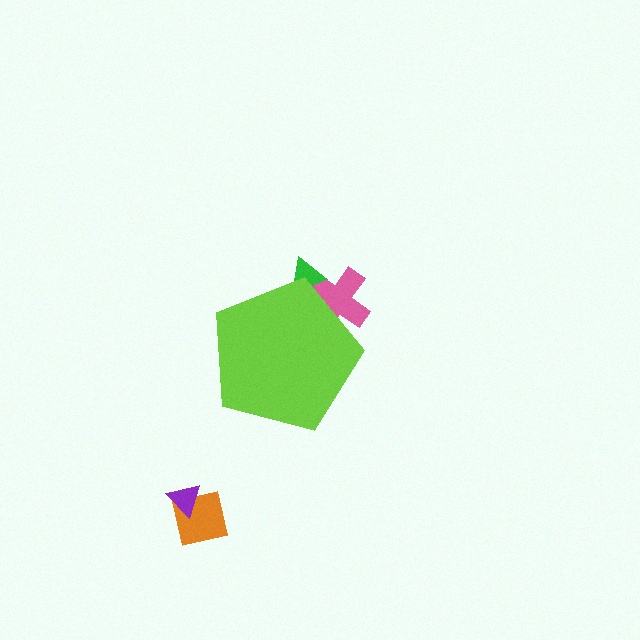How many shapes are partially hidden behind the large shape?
2 shapes are partially hidden.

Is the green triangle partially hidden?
Yes, the green triangle is partially hidden behind the lime pentagon.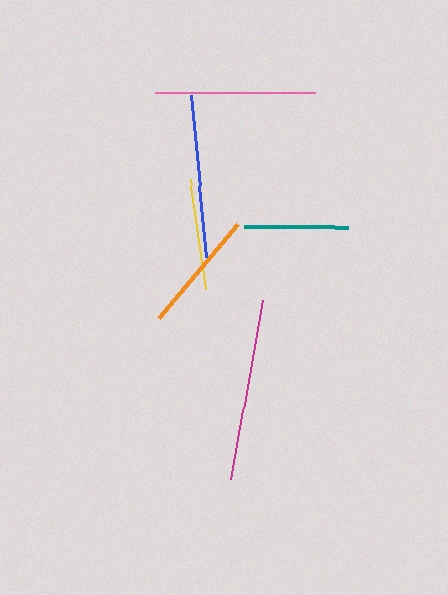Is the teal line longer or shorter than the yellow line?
The yellow line is longer than the teal line.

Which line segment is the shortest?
The teal line is the shortest at approximately 104 pixels.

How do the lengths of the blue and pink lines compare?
The blue and pink lines are approximately the same length.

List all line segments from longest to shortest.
From longest to shortest: magenta, blue, pink, orange, yellow, teal.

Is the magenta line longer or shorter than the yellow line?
The magenta line is longer than the yellow line.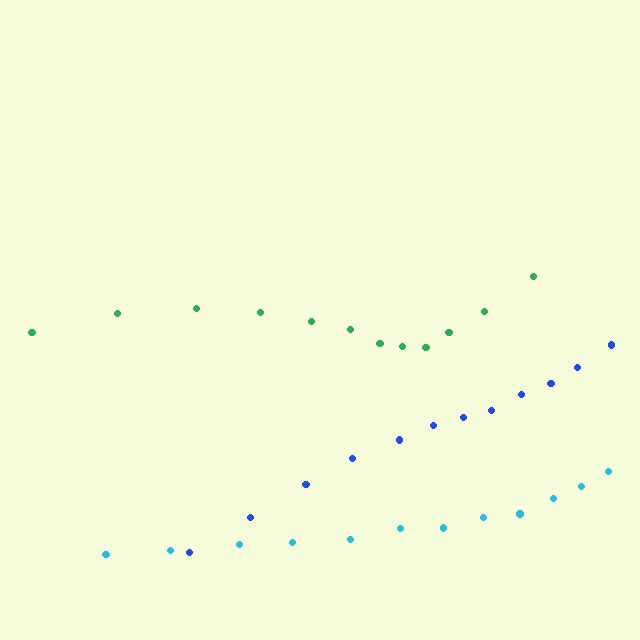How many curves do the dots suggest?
There are 3 distinct paths.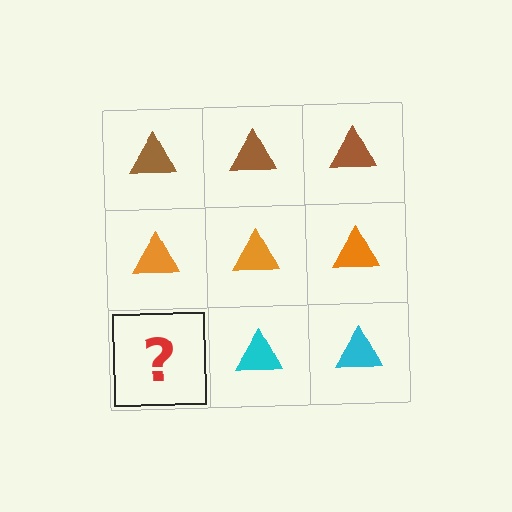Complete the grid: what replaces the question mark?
The question mark should be replaced with a cyan triangle.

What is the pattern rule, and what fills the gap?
The rule is that each row has a consistent color. The gap should be filled with a cyan triangle.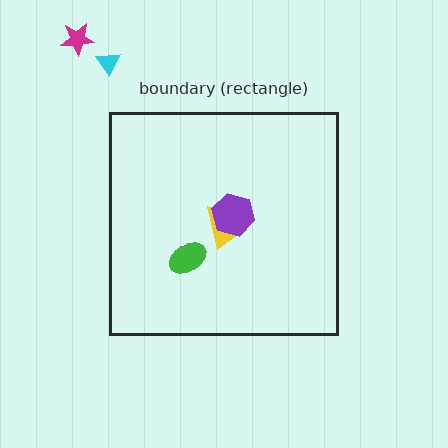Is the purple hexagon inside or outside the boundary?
Inside.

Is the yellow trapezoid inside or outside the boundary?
Inside.